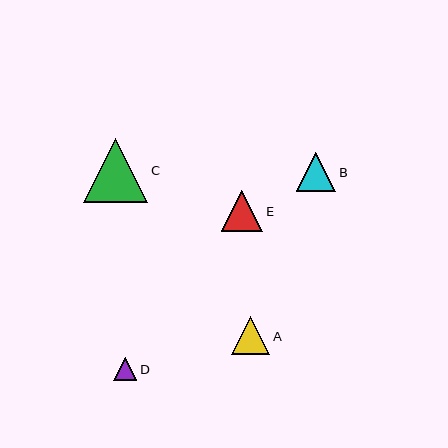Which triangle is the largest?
Triangle C is the largest with a size of approximately 64 pixels.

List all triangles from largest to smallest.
From largest to smallest: C, E, B, A, D.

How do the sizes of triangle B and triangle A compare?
Triangle B and triangle A are approximately the same size.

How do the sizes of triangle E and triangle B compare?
Triangle E and triangle B are approximately the same size.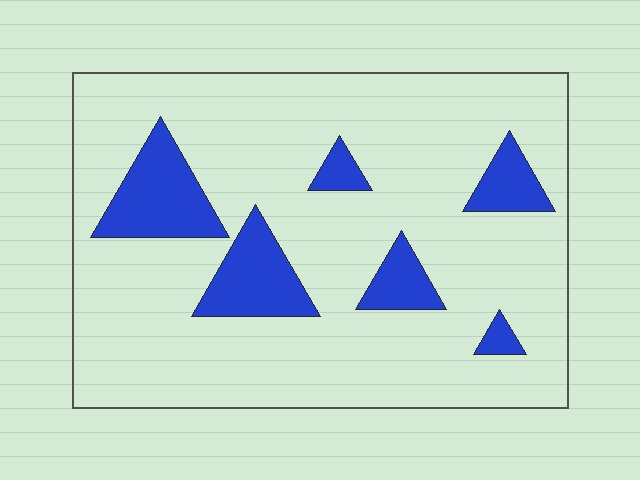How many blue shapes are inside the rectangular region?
6.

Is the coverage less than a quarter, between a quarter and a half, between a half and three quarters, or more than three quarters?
Less than a quarter.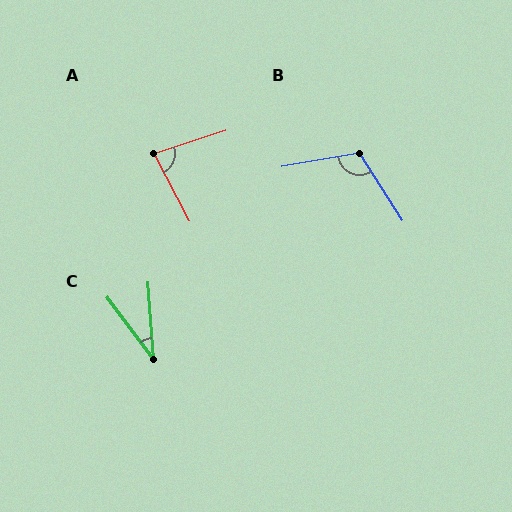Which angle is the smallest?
C, at approximately 32 degrees.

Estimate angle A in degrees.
Approximately 80 degrees.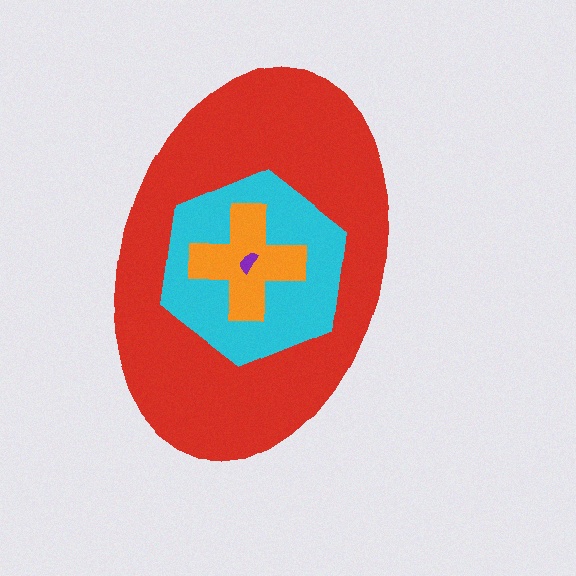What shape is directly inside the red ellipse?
The cyan hexagon.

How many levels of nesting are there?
4.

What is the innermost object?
The purple semicircle.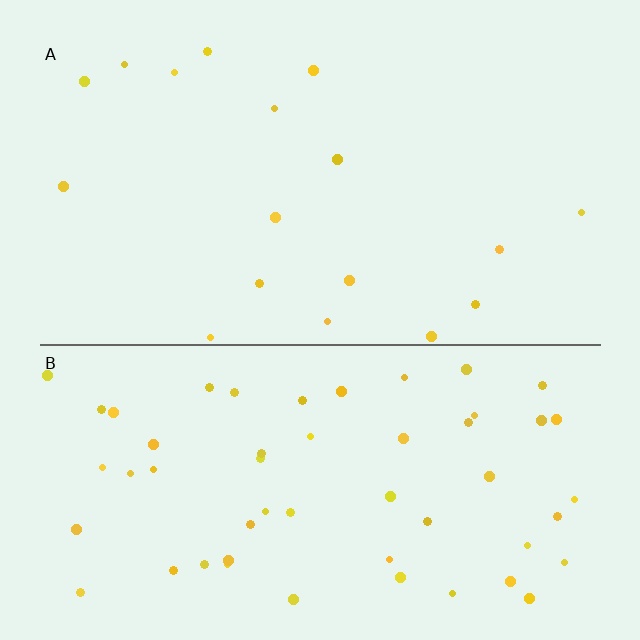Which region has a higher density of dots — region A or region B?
B (the bottom).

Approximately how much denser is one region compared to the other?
Approximately 3.1× — region B over region A.